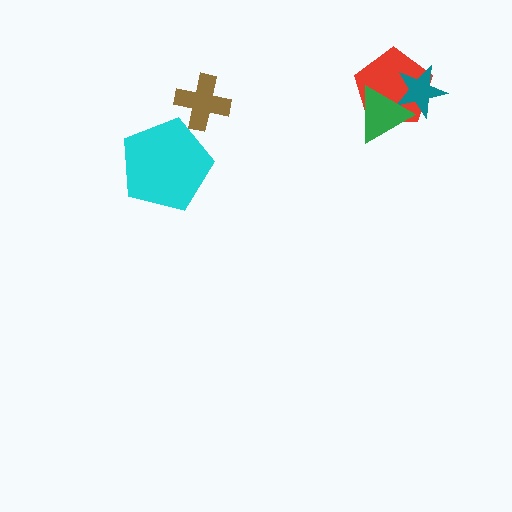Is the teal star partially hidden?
Yes, it is partially covered by another shape.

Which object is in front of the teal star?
The green triangle is in front of the teal star.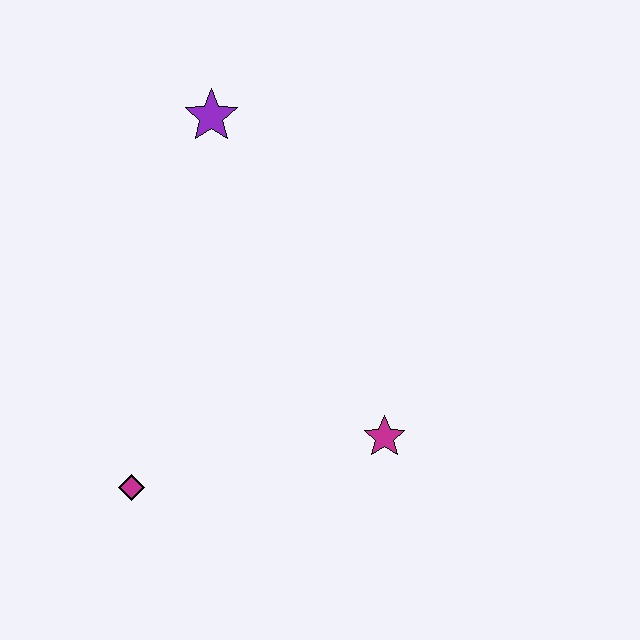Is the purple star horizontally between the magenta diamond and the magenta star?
Yes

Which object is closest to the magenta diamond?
The magenta star is closest to the magenta diamond.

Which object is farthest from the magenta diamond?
The purple star is farthest from the magenta diamond.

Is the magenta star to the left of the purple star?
No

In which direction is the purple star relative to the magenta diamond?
The purple star is above the magenta diamond.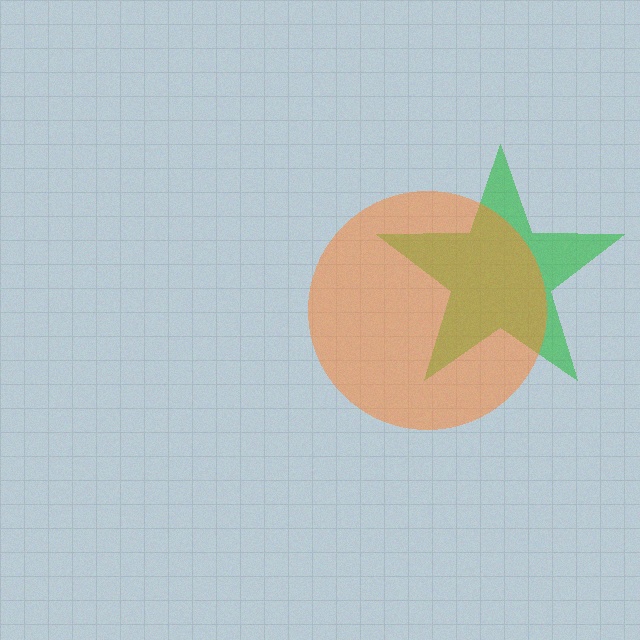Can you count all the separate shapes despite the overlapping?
Yes, there are 2 separate shapes.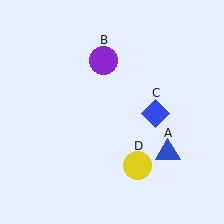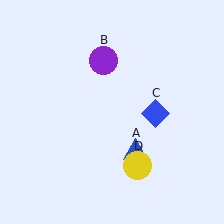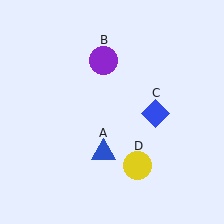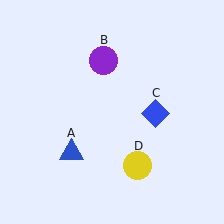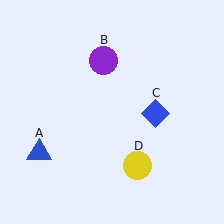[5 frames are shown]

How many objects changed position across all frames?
1 object changed position: blue triangle (object A).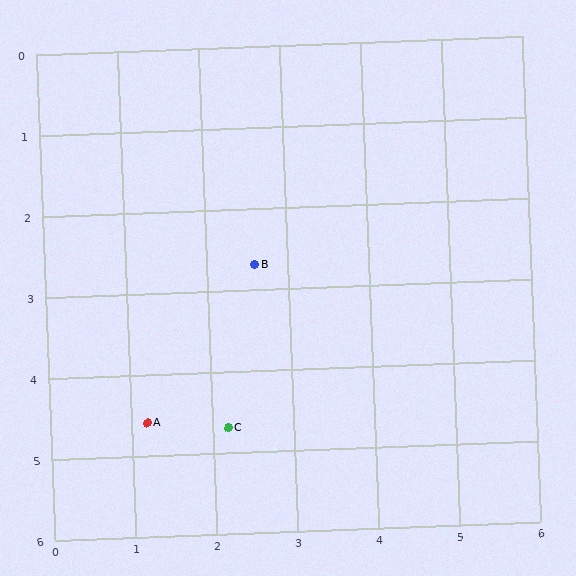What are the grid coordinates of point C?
Point C is at approximately (2.2, 4.7).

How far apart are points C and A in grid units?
Points C and A are about 1.0 grid units apart.